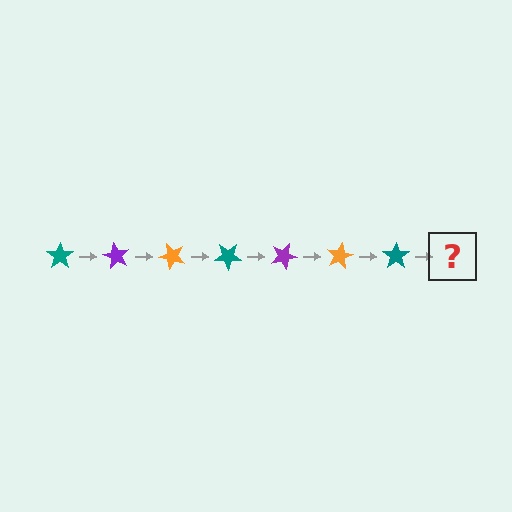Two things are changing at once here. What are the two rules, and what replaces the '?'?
The two rules are that it rotates 60 degrees each step and the color cycles through teal, purple, and orange. The '?' should be a purple star, rotated 420 degrees from the start.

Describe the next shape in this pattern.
It should be a purple star, rotated 420 degrees from the start.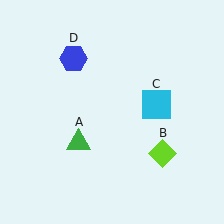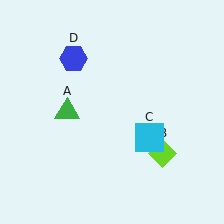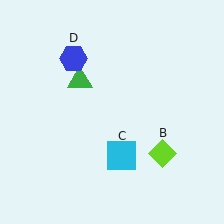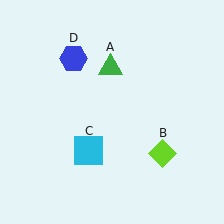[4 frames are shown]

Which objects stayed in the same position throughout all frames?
Lime diamond (object B) and blue hexagon (object D) remained stationary.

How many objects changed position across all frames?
2 objects changed position: green triangle (object A), cyan square (object C).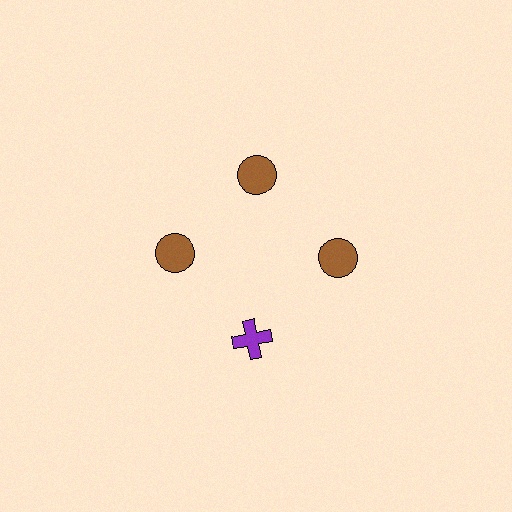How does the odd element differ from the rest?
It differs in both color (purple instead of brown) and shape (cross instead of circle).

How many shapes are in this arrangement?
There are 4 shapes arranged in a ring pattern.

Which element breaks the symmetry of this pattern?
The purple cross at roughly the 6 o'clock position breaks the symmetry. All other shapes are brown circles.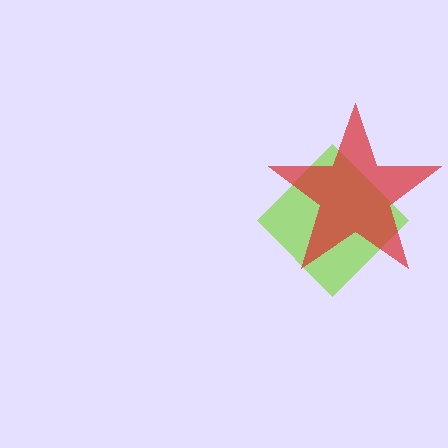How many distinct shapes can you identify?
There are 2 distinct shapes: a lime diamond, a red star.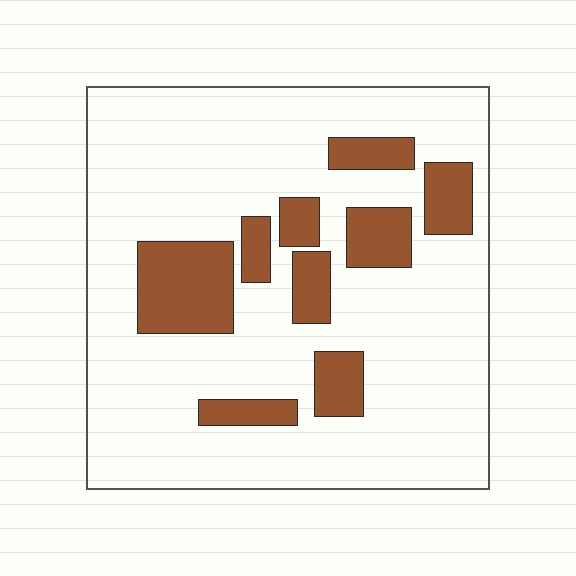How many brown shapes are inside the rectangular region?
9.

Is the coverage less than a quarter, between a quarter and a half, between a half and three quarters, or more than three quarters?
Less than a quarter.